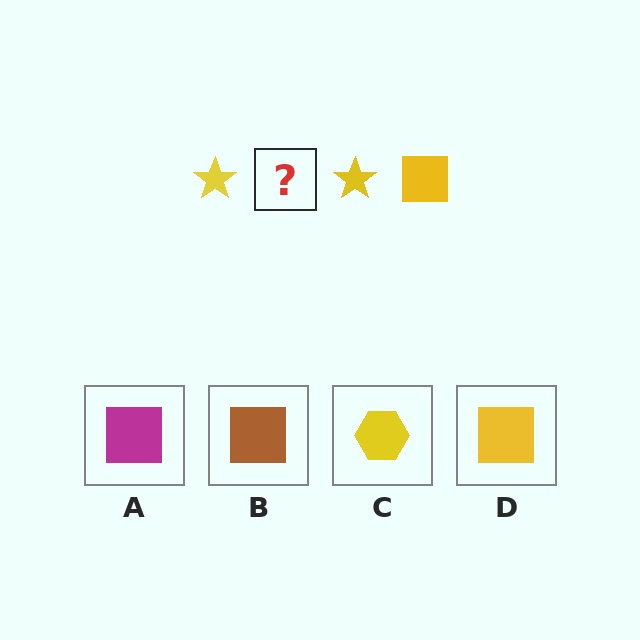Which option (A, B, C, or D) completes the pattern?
D.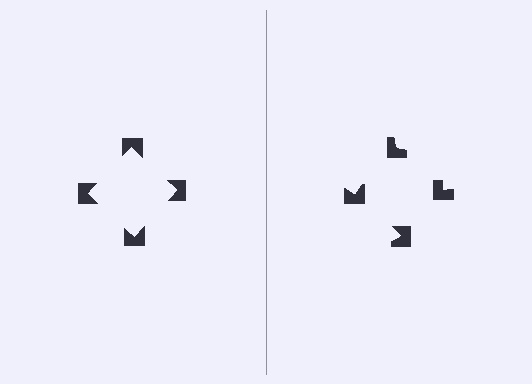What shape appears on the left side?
An illusory square.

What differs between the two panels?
The notched squares are positioned identically on both sides; only the wedge orientations differ. On the left they align to a square; on the right they are misaligned.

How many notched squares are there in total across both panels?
8 — 4 on each side.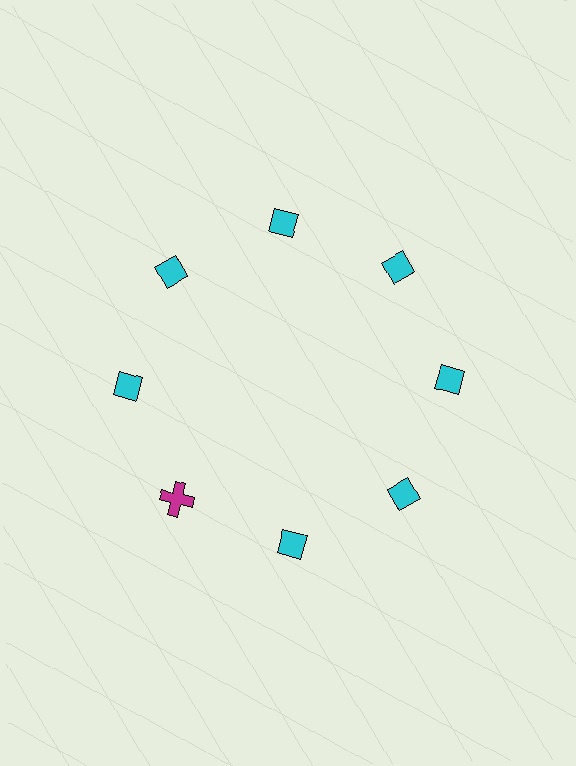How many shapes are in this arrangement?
There are 8 shapes arranged in a ring pattern.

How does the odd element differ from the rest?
It differs in both color (magenta instead of cyan) and shape (cross instead of diamond).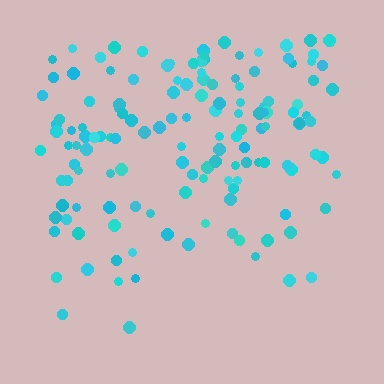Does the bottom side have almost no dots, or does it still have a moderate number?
Still a moderate number, just noticeably fewer than the top.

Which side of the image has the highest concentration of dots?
The top.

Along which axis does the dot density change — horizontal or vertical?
Vertical.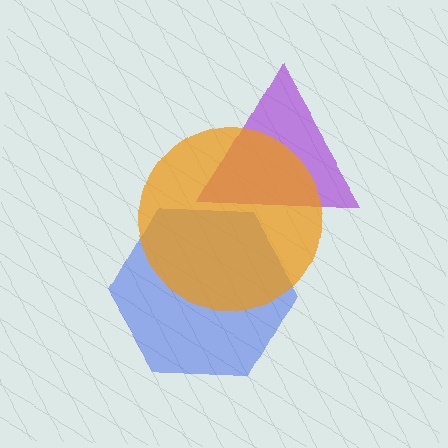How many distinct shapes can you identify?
There are 3 distinct shapes: a purple triangle, a blue hexagon, an orange circle.